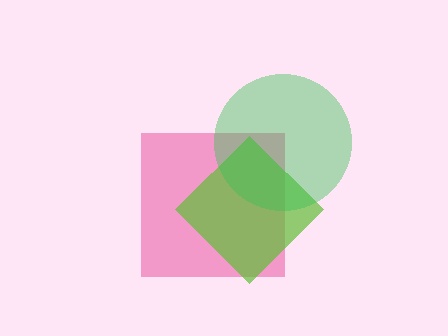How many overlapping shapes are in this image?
There are 3 overlapping shapes in the image.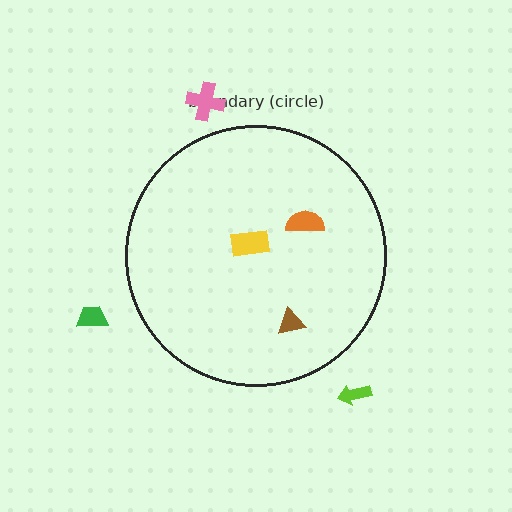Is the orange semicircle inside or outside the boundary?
Inside.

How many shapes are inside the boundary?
3 inside, 3 outside.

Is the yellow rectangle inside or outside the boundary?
Inside.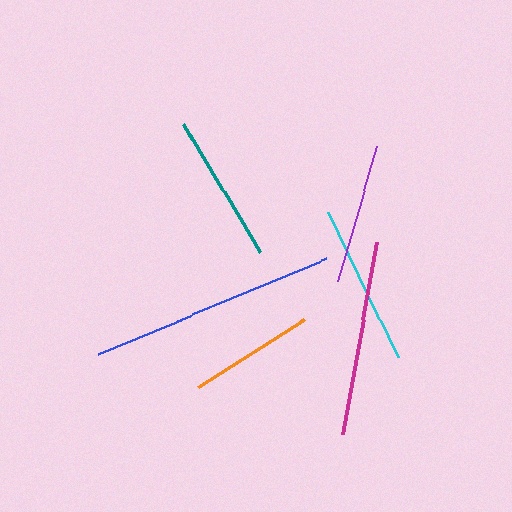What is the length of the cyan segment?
The cyan segment is approximately 161 pixels long.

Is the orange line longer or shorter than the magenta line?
The magenta line is longer than the orange line.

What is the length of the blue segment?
The blue segment is approximately 248 pixels long.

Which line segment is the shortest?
The orange line is the shortest at approximately 127 pixels.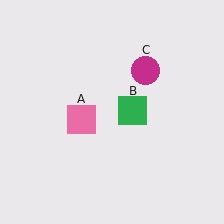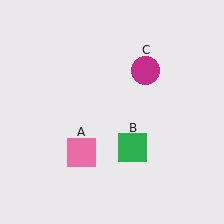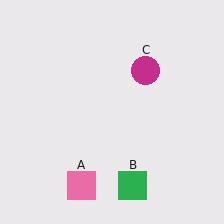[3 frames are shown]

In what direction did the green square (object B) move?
The green square (object B) moved down.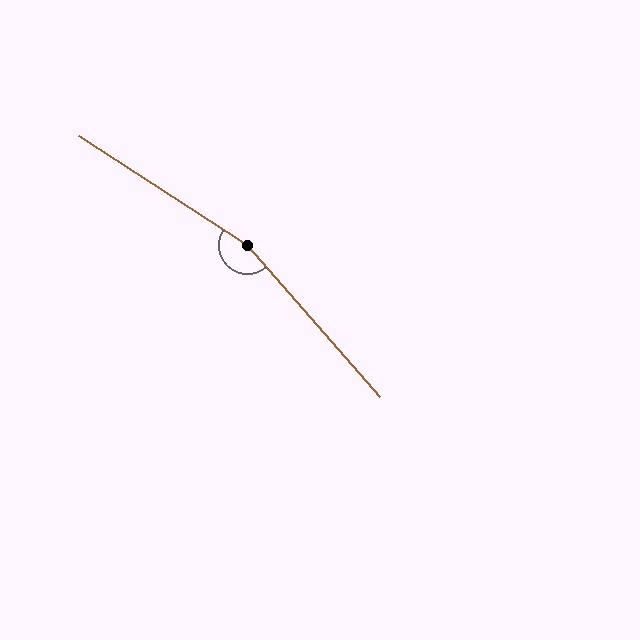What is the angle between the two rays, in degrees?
Approximately 164 degrees.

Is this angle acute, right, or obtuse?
It is obtuse.